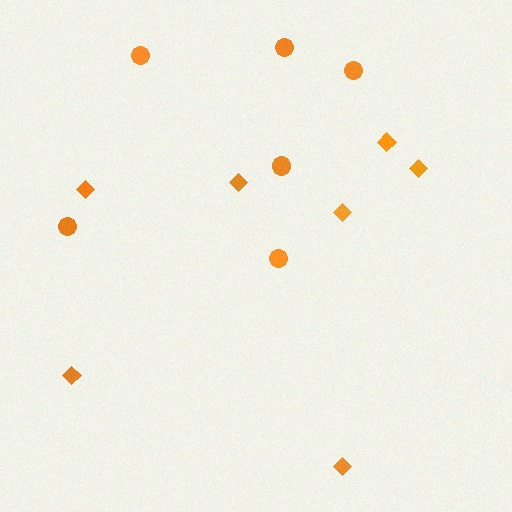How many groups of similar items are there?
There are 2 groups: one group of diamonds (7) and one group of circles (6).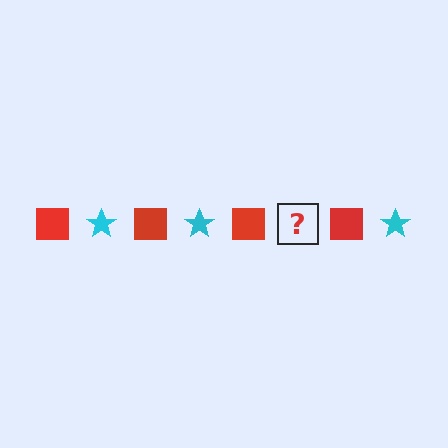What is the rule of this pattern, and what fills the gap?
The rule is that the pattern alternates between red square and cyan star. The gap should be filled with a cyan star.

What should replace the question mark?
The question mark should be replaced with a cyan star.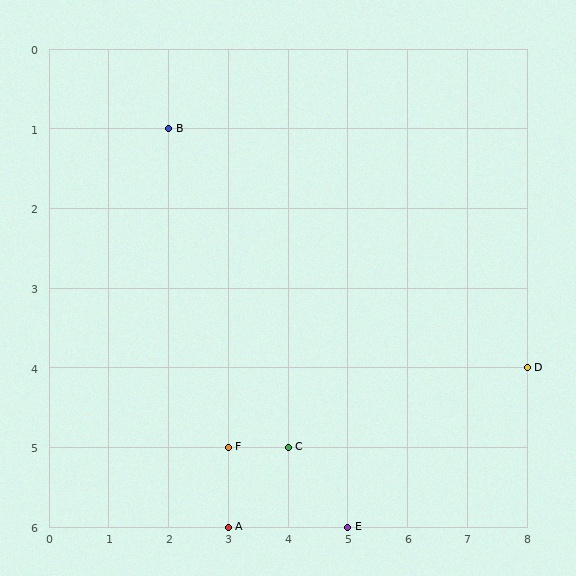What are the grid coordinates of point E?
Point E is at grid coordinates (5, 6).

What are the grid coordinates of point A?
Point A is at grid coordinates (3, 6).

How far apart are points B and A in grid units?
Points B and A are 1 column and 5 rows apart (about 5.1 grid units diagonally).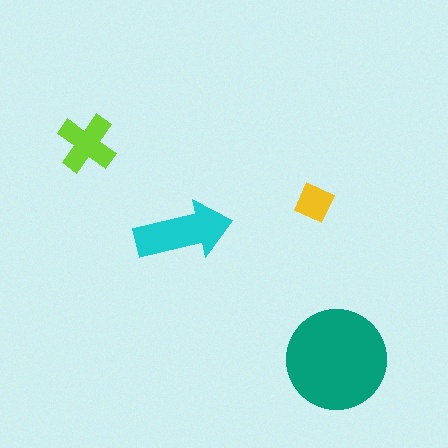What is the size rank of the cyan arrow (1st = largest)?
2nd.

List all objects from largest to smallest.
The teal circle, the cyan arrow, the lime cross, the yellow diamond.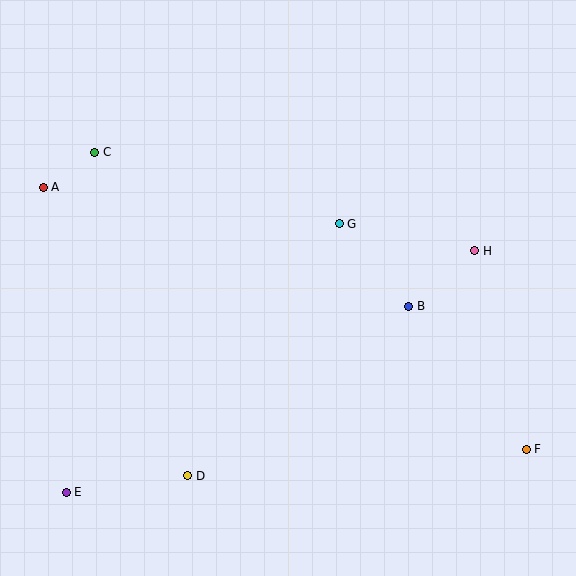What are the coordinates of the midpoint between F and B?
The midpoint between F and B is at (467, 378).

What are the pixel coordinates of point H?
Point H is at (475, 251).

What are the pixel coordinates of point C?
Point C is at (95, 152).